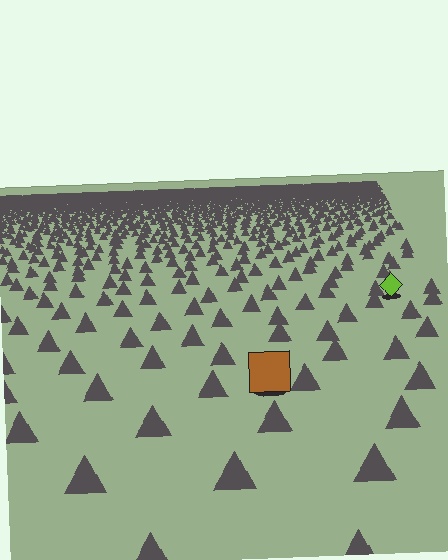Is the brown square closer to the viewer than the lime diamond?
Yes. The brown square is closer — you can tell from the texture gradient: the ground texture is coarser near it.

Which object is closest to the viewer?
The brown square is closest. The texture marks near it are larger and more spread out.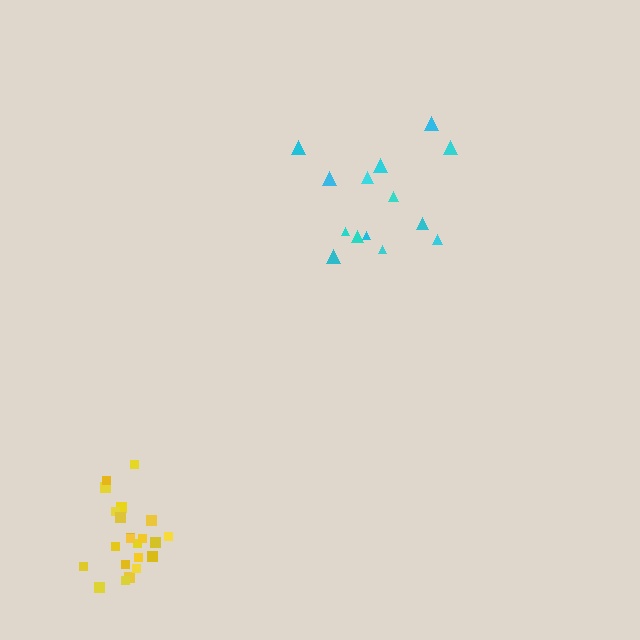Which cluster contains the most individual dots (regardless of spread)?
Yellow (23).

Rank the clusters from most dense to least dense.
yellow, cyan.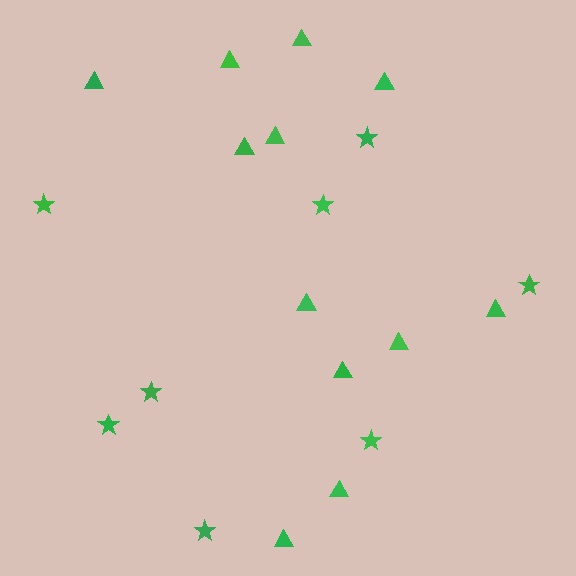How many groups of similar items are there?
There are 2 groups: one group of stars (8) and one group of triangles (12).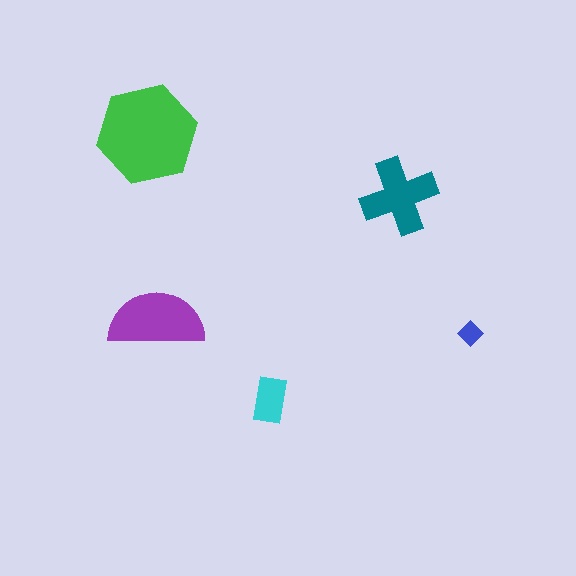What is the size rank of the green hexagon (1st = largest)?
1st.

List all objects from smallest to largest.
The blue diamond, the cyan rectangle, the teal cross, the purple semicircle, the green hexagon.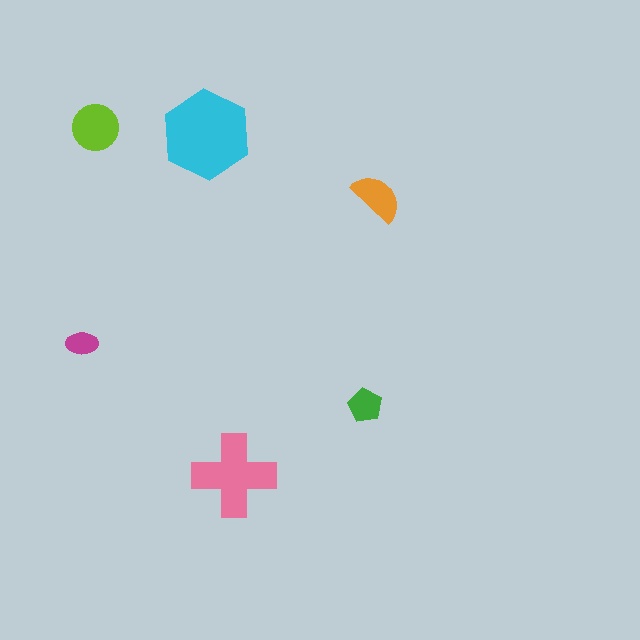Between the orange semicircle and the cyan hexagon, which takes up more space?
The cyan hexagon.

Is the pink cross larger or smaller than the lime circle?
Larger.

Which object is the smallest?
The magenta ellipse.